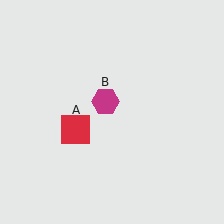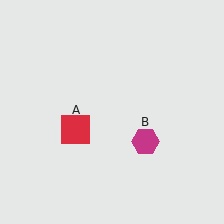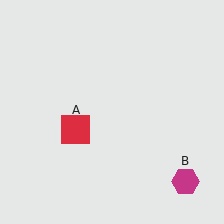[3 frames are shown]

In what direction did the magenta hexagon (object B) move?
The magenta hexagon (object B) moved down and to the right.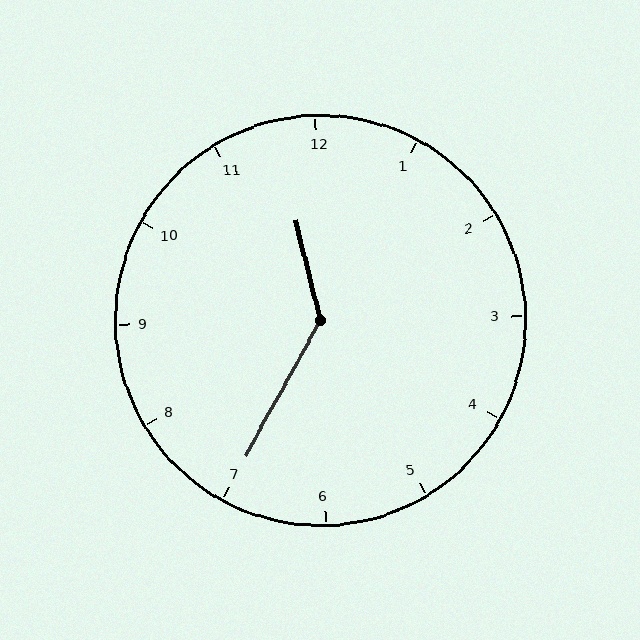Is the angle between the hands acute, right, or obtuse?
It is obtuse.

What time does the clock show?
11:35.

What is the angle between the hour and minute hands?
Approximately 138 degrees.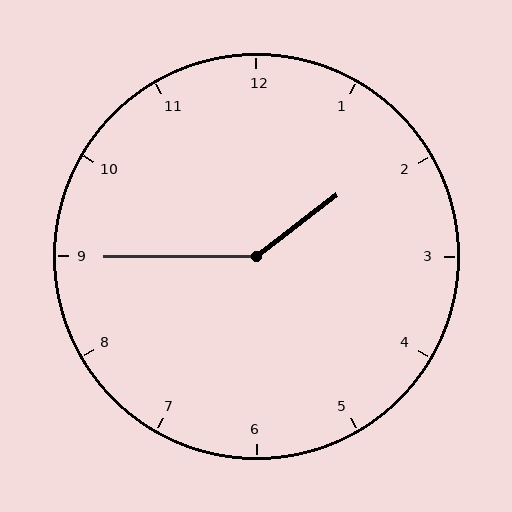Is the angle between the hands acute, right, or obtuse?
It is obtuse.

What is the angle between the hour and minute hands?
Approximately 142 degrees.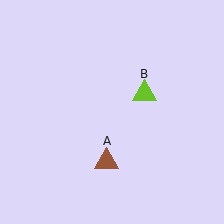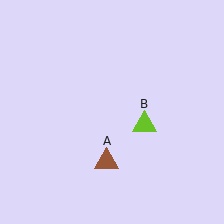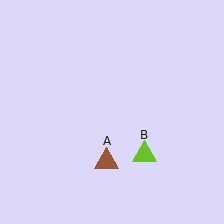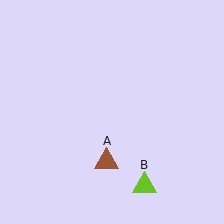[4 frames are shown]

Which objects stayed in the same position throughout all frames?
Brown triangle (object A) remained stationary.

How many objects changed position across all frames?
1 object changed position: lime triangle (object B).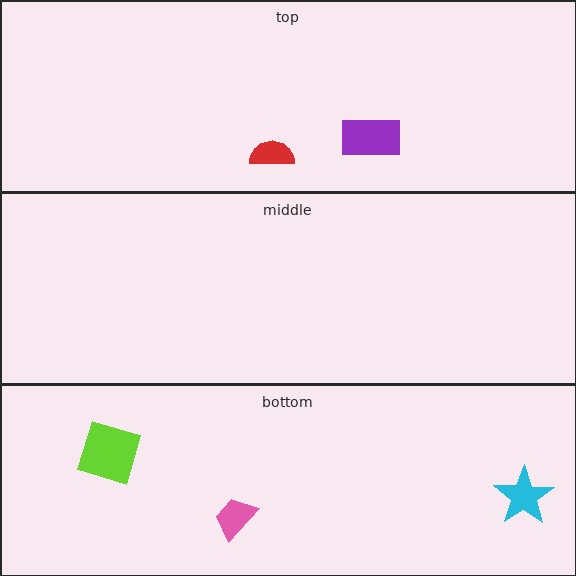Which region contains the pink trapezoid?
The bottom region.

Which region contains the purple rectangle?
The top region.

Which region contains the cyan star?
The bottom region.